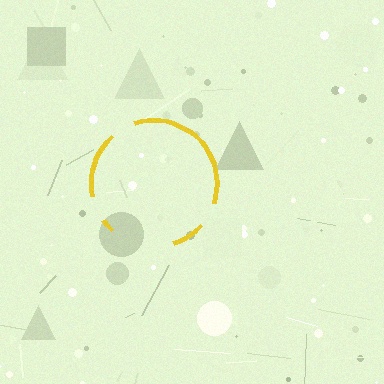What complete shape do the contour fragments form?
The contour fragments form a circle.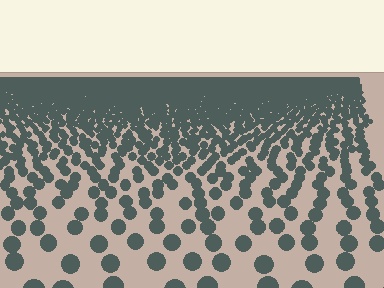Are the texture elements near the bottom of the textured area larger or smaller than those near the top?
Larger. Near the bottom, elements are closer to the viewer and appear at a bigger on-screen size.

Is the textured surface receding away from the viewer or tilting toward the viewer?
The surface is receding away from the viewer. Texture elements get smaller and denser toward the top.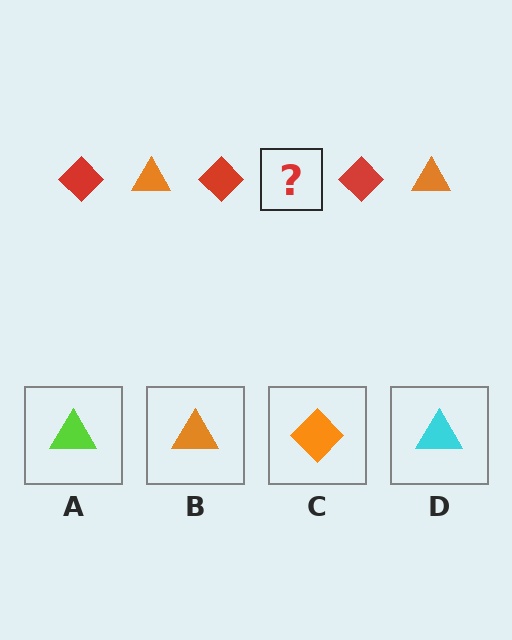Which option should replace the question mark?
Option B.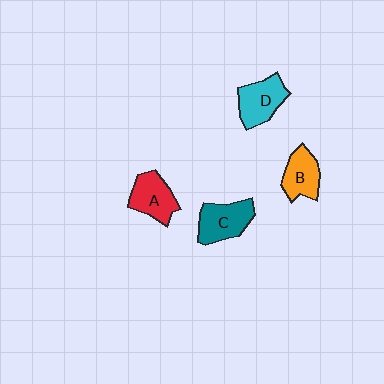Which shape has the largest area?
Shape C (teal).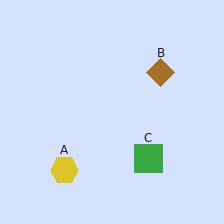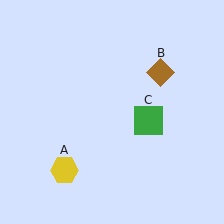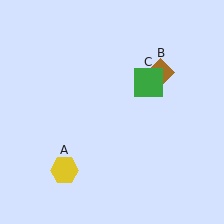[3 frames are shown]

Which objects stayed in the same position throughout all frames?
Yellow hexagon (object A) and brown diamond (object B) remained stationary.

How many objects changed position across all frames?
1 object changed position: green square (object C).